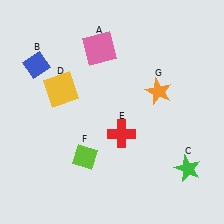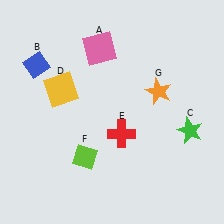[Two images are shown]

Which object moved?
The green star (C) moved up.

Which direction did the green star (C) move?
The green star (C) moved up.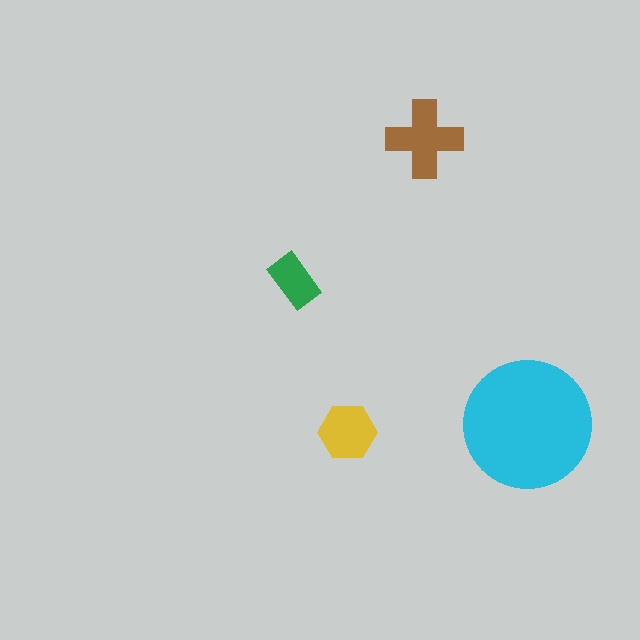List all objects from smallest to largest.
The green rectangle, the yellow hexagon, the brown cross, the cyan circle.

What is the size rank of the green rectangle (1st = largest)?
4th.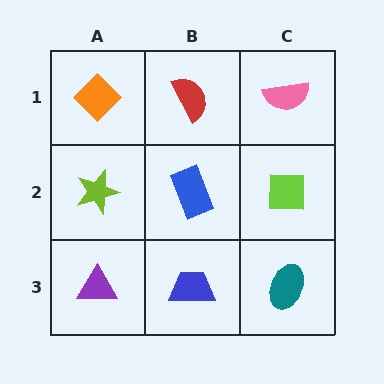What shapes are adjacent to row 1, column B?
A blue rectangle (row 2, column B), an orange diamond (row 1, column A), a pink semicircle (row 1, column C).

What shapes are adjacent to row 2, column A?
An orange diamond (row 1, column A), a purple triangle (row 3, column A), a blue rectangle (row 2, column B).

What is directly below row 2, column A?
A purple triangle.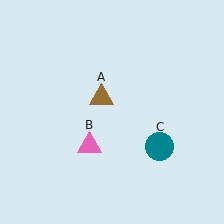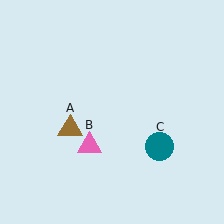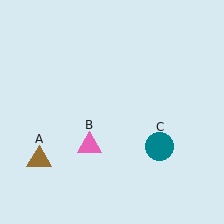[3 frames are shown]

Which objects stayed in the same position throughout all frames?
Pink triangle (object B) and teal circle (object C) remained stationary.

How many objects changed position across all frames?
1 object changed position: brown triangle (object A).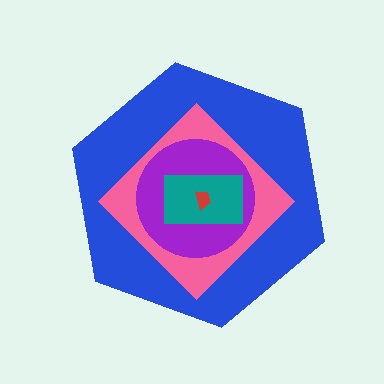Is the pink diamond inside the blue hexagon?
Yes.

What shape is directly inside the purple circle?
The teal rectangle.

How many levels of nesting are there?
5.